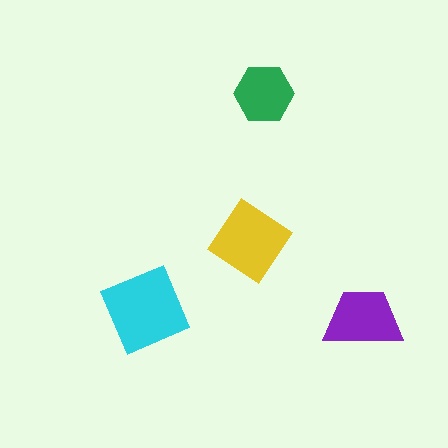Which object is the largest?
The cyan diamond.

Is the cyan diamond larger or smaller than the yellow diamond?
Larger.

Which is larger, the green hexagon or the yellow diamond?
The yellow diamond.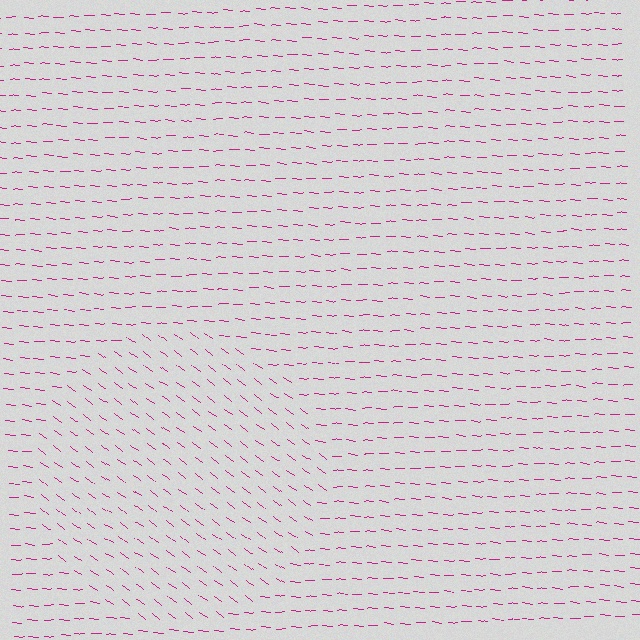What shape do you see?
I see a circle.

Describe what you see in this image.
The image is filled with small magenta line segments. A circle region in the image has lines oriented differently from the surrounding lines, creating a visible texture boundary.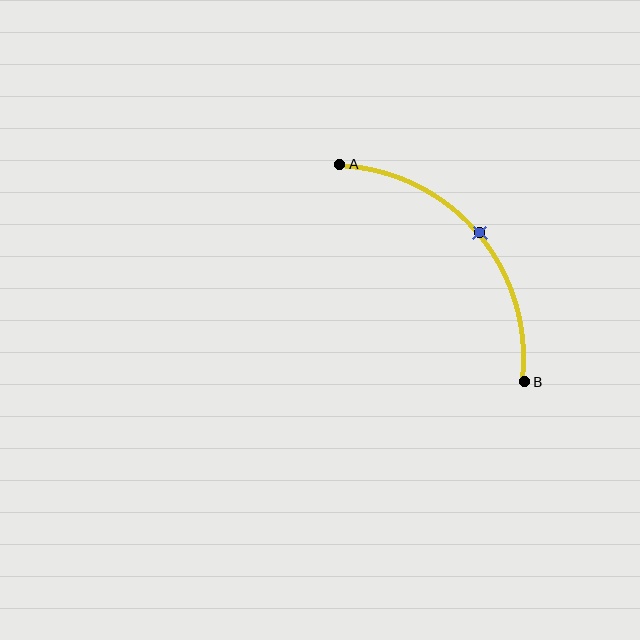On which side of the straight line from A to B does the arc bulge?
The arc bulges above and to the right of the straight line connecting A and B.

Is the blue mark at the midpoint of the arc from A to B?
Yes. The blue mark lies on the arc at equal arc-length from both A and B — it is the arc midpoint.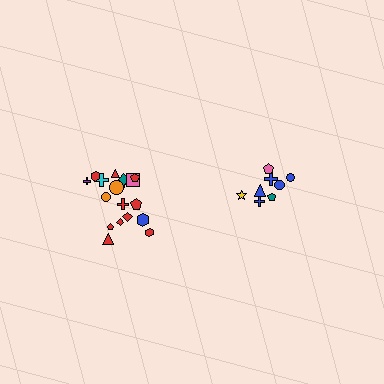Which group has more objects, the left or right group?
The left group.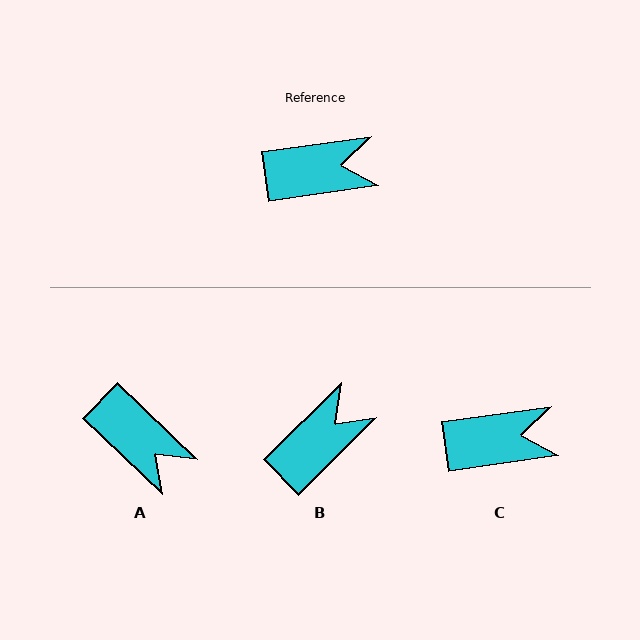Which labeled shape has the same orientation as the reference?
C.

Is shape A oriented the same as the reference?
No, it is off by about 52 degrees.